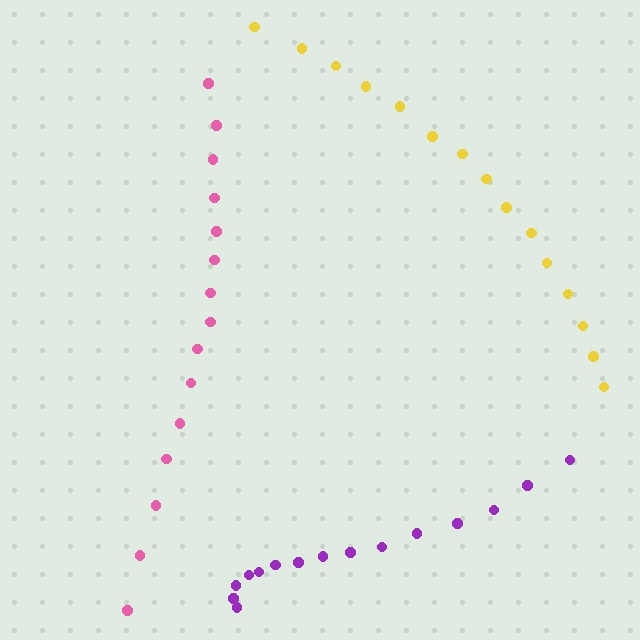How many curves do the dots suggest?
There are 3 distinct paths.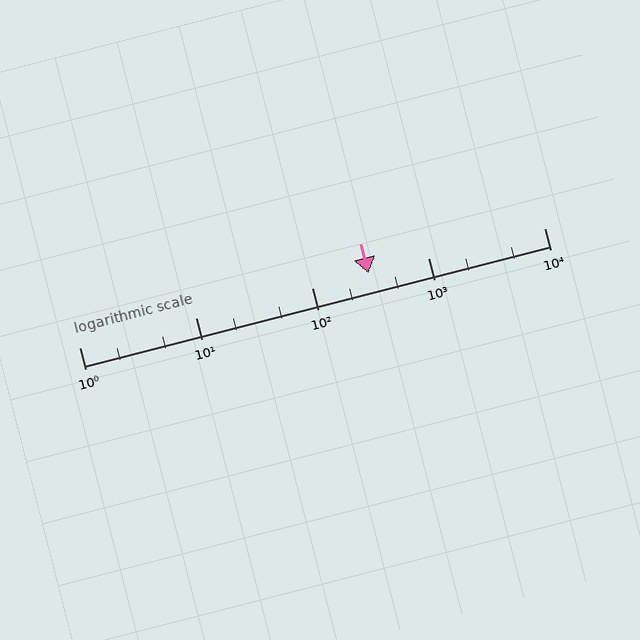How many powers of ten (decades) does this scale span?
The scale spans 4 decades, from 1 to 10000.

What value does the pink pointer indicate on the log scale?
The pointer indicates approximately 310.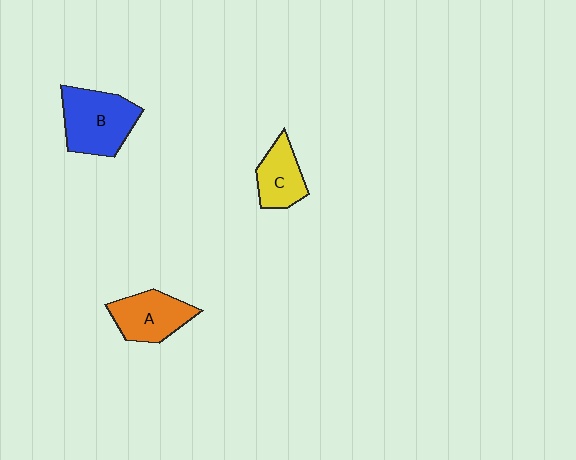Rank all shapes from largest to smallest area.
From largest to smallest: B (blue), A (orange), C (yellow).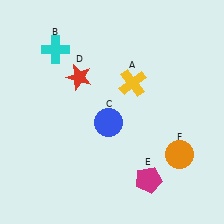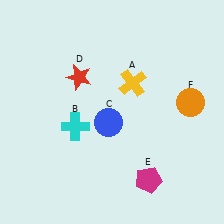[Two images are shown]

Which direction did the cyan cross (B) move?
The cyan cross (B) moved down.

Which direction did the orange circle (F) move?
The orange circle (F) moved up.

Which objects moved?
The objects that moved are: the cyan cross (B), the orange circle (F).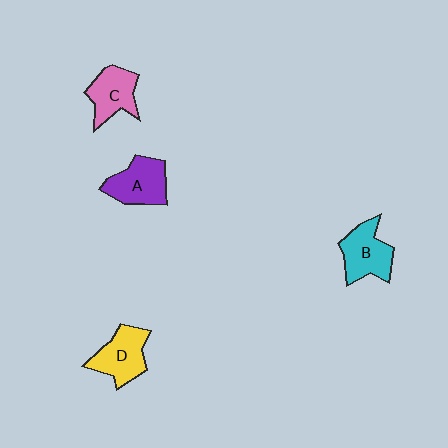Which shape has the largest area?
Shape B (cyan).